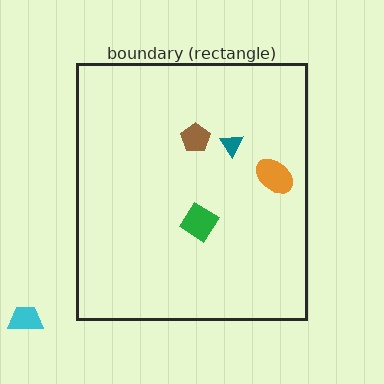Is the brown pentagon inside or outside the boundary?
Inside.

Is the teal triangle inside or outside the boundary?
Inside.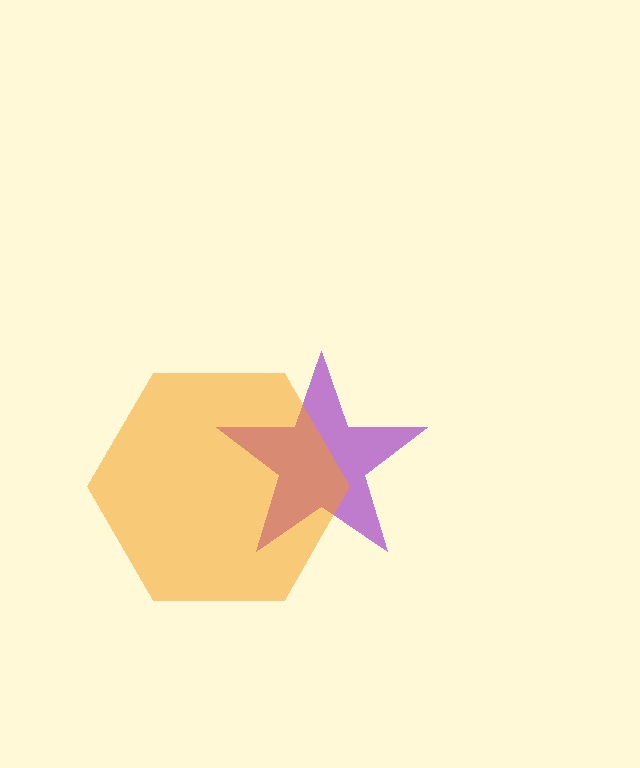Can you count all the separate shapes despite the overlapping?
Yes, there are 2 separate shapes.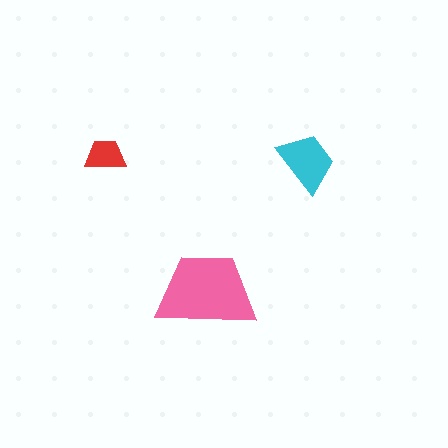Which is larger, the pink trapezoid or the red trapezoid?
The pink one.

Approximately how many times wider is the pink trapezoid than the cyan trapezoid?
About 1.5 times wider.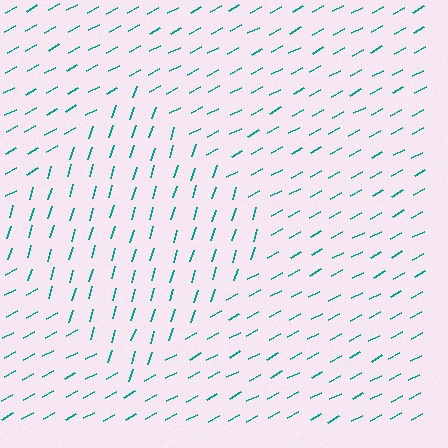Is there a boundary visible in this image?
Yes, there is a texture boundary formed by a change in line orientation.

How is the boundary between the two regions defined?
The boundary is defined purely by a change in line orientation (approximately 45 degrees difference). All lines are the same color and thickness.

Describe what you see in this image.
The image is filled with small teal line segments. A diamond region in the image has lines oriented differently from the surrounding lines, creating a visible texture boundary.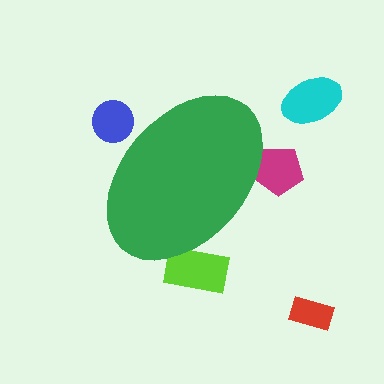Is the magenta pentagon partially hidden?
Yes, the magenta pentagon is partially hidden behind the green ellipse.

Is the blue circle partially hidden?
Yes, the blue circle is partially hidden behind the green ellipse.